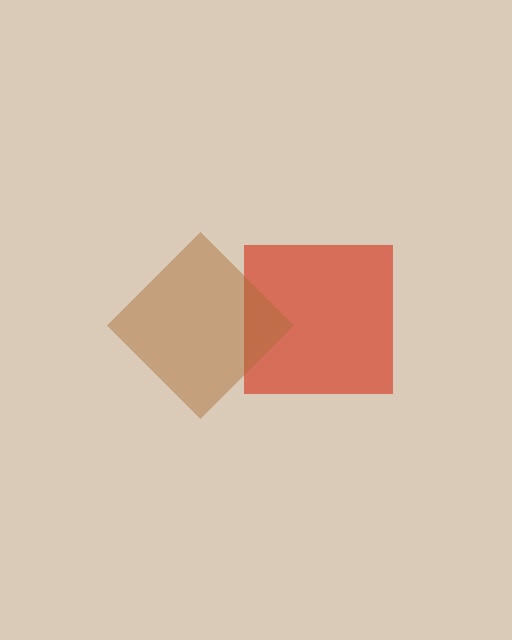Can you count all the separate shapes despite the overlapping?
Yes, there are 2 separate shapes.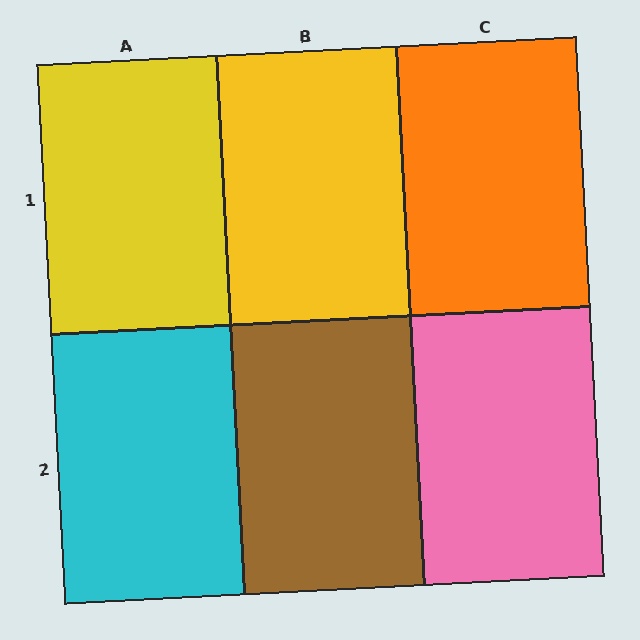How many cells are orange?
1 cell is orange.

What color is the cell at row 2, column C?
Pink.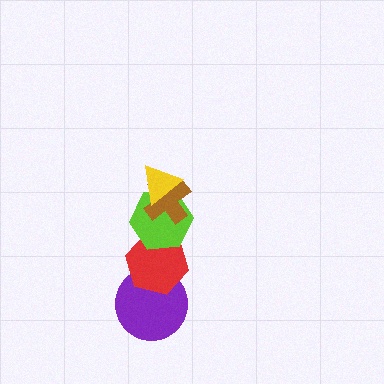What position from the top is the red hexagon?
The red hexagon is 4th from the top.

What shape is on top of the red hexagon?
The lime hexagon is on top of the red hexagon.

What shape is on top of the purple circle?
The red hexagon is on top of the purple circle.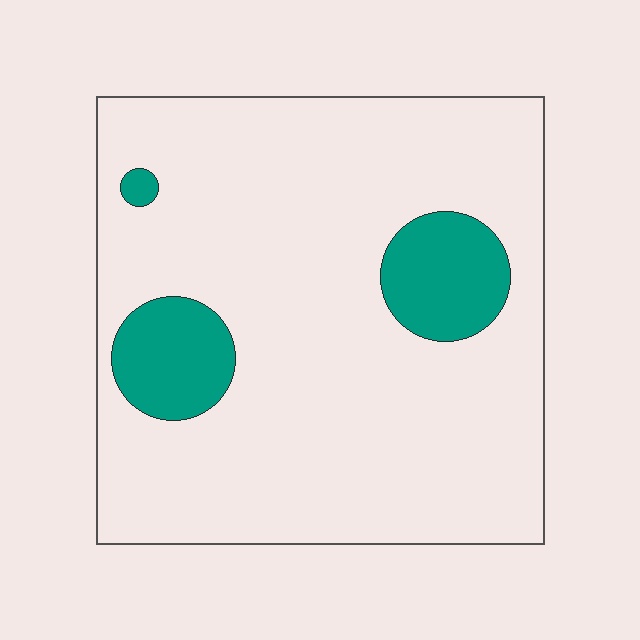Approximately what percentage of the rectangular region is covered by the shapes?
Approximately 15%.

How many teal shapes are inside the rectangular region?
3.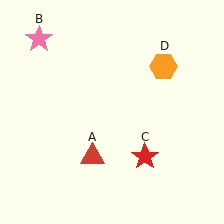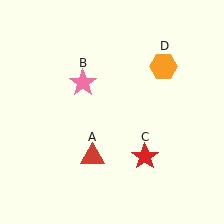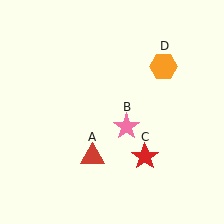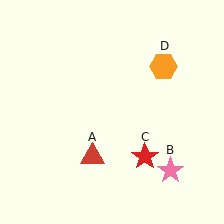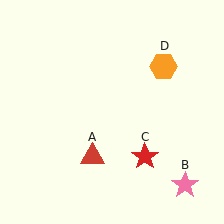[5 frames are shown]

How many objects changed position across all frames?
1 object changed position: pink star (object B).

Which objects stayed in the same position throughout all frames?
Red triangle (object A) and red star (object C) and orange hexagon (object D) remained stationary.